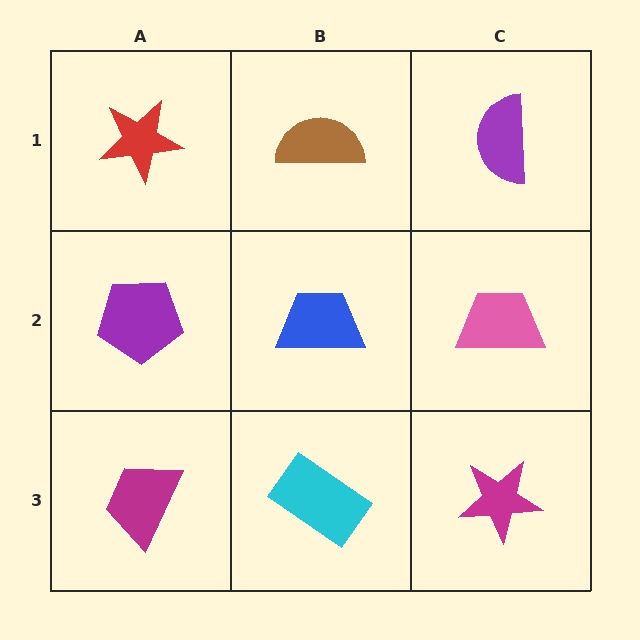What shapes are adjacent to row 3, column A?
A purple pentagon (row 2, column A), a cyan rectangle (row 3, column B).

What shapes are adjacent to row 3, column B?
A blue trapezoid (row 2, column B), a magenta trapezoid (row 3, column A), a magenta star (row 3, column C).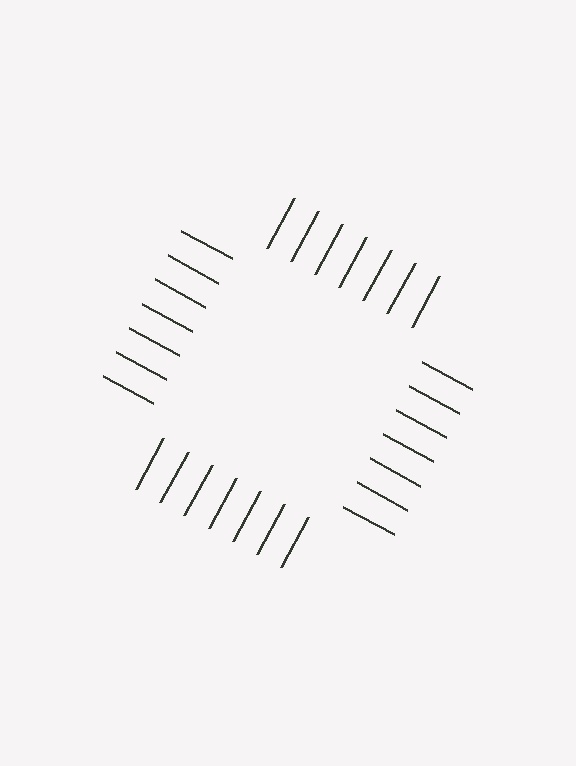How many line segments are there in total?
28 — 7 along each of the 4 edges.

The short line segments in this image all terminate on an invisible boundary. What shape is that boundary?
An illusory square — the line segments terminate on its edges but no continuous stroke is drawn.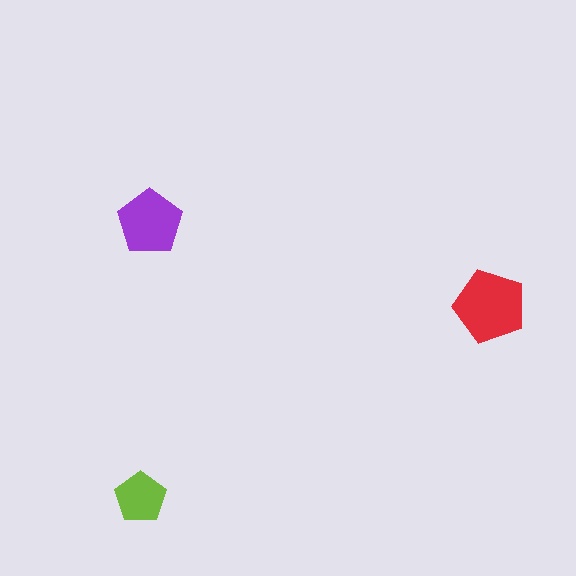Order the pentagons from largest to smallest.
the red one, the purple one, the lime one.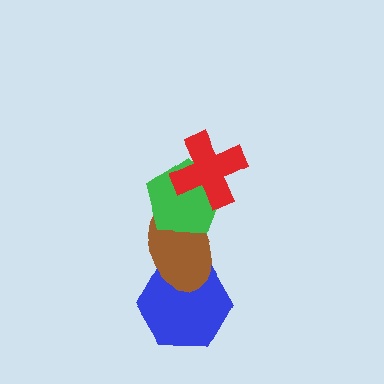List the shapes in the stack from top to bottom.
From top to bottom: the red cross, the green pentagon, the brown ellipse, the blue hexagon.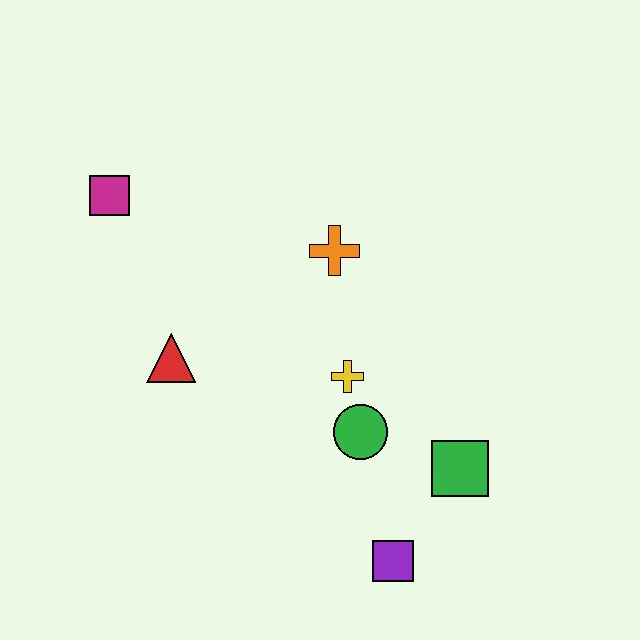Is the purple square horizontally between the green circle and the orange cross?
No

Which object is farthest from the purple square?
The magenta square is farthest from the purple square.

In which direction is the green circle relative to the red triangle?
The green circle is to the right of the red triangle.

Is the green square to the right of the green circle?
Yes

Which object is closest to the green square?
The green circle is closest to the green square.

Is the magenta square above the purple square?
Yes